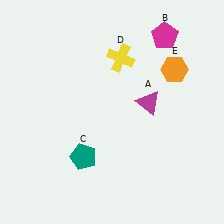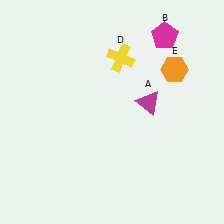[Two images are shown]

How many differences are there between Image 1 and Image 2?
There is 1 difference between the two images.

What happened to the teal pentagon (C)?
The teal pentagon (C) was removed in Image 2. It was in the bottom-left area of Image 1.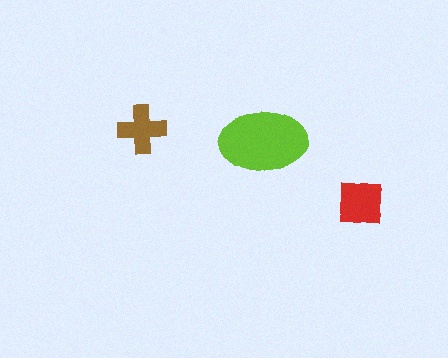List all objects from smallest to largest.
The brown cross, the red square, the lime ellipse.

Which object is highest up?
The brown cross is topmost.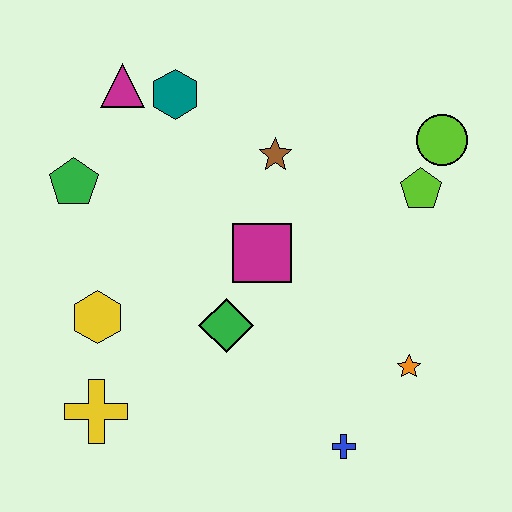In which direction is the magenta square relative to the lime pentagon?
The magenta square is to the left of the lime pentagon.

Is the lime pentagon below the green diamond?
No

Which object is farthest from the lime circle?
The yellow cross is farthest from the lime circle.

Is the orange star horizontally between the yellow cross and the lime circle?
Yes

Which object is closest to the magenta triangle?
The teal hexagon is closest to the magenta triangle.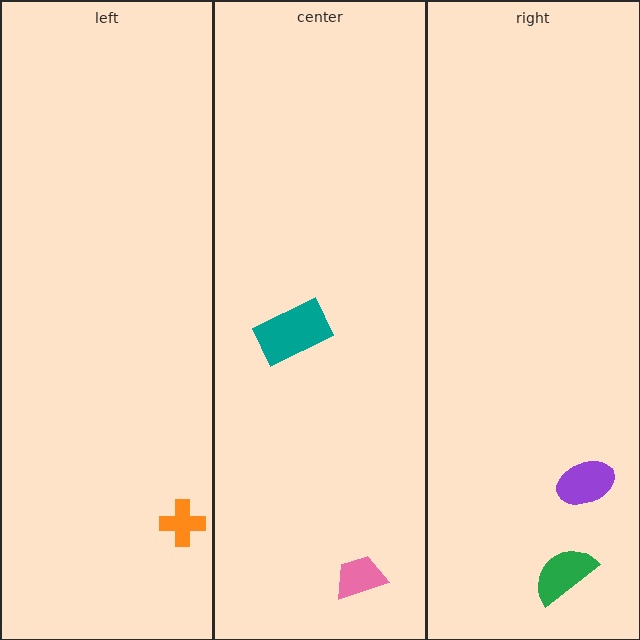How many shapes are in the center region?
2.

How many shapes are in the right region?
2.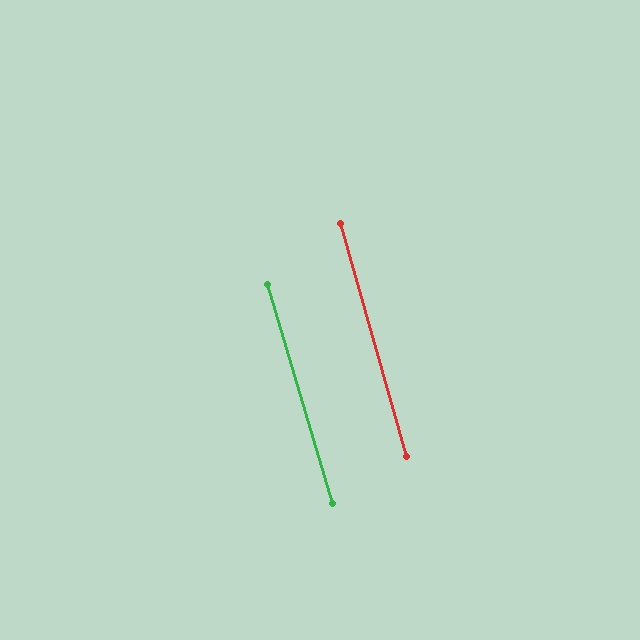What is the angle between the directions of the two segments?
Approximately 1 degree.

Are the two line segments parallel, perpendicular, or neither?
Parallel — their directions differ by only 0.7°.